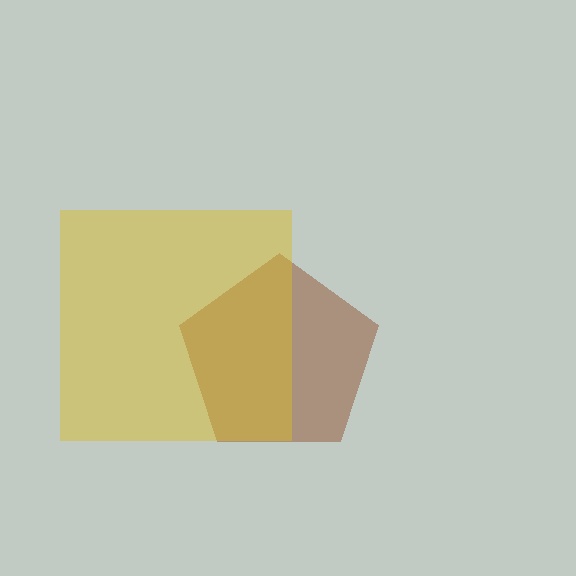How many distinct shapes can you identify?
There are 2 distinct shapes: a brown pentagon, a yellow square.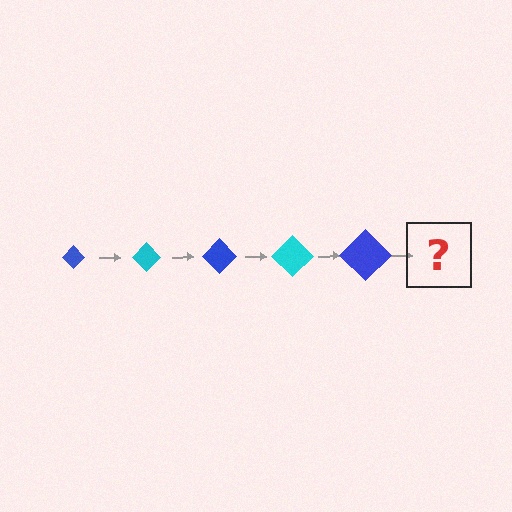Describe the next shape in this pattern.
It should be a cyan diamond, larger than the previous one.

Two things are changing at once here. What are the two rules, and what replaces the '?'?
The two rules are that the diamond grows larger each step and the color cycles through blue and cyan. The '?' should be a cyan diamond, larger than the previous one.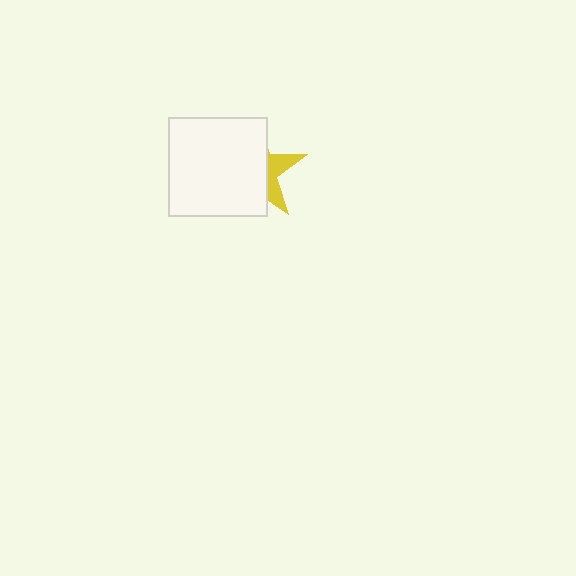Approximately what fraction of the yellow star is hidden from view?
Roughly 70% of the yellow star is hidden behind the white square.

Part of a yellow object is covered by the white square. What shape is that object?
It is a star.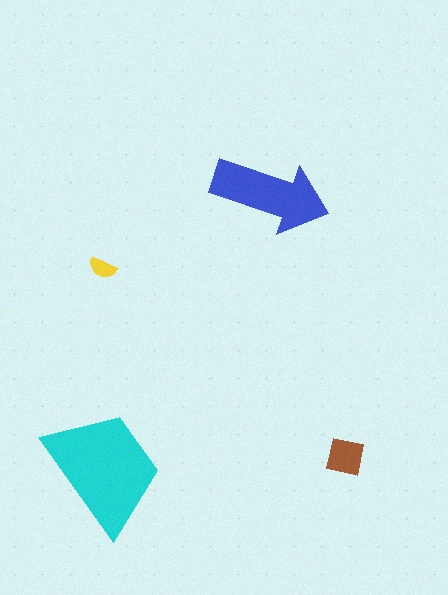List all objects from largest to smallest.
The cyan trapezoid, the blue arrow, the brown square, the yellow semicircle.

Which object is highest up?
The blue arrow is topmost.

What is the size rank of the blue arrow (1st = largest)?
2nd.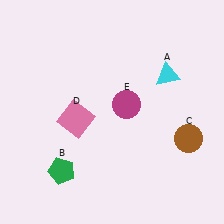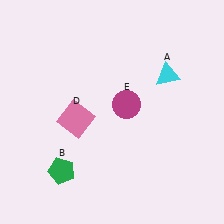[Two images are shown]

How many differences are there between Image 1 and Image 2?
There is 1 difference between the two images.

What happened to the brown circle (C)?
The brown circle (C) was removed in Image 2. It was in the bottom-right area of Image 1.